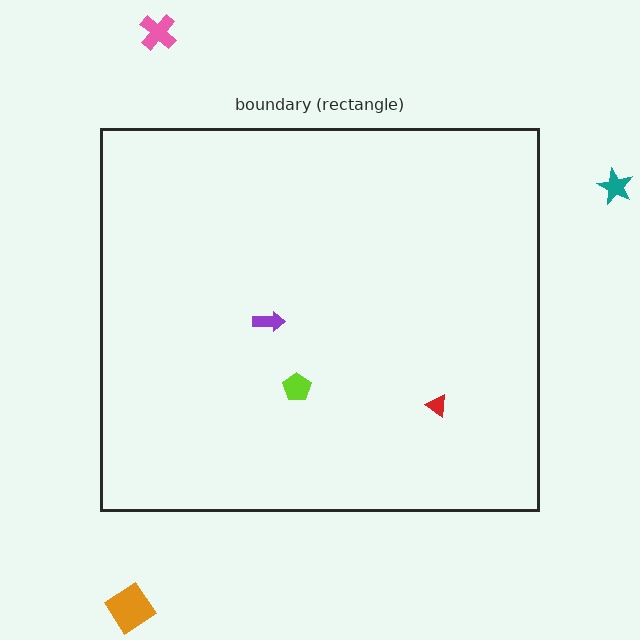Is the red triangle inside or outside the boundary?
Inside.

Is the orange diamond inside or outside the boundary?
Outside.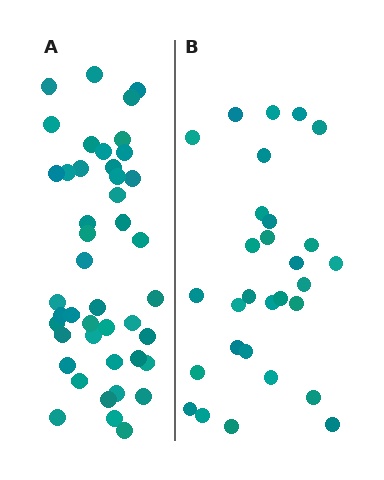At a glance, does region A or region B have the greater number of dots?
Region A (the left region) has more dots.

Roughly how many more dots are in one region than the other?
Region A has approximately 15 more dots than region B.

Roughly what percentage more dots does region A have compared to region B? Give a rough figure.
About 50% more.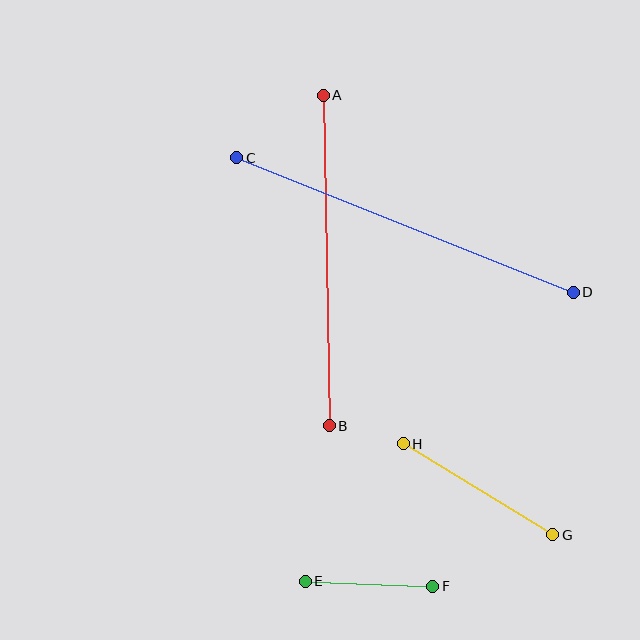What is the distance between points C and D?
The distance is approximately 363 pixels.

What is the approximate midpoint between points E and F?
The midpoint is at approximately (369, 584) pixels.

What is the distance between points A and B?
The distance is approximately 330 pixels.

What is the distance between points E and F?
The distance is approximately 127 pixels.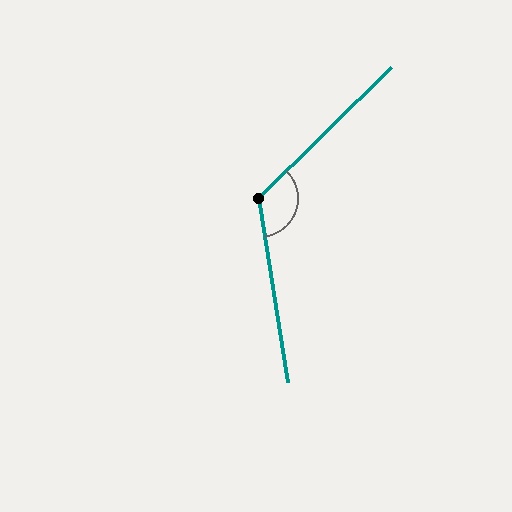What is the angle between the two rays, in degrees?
Approximately 126 degrees.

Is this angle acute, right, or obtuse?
It is obtuse.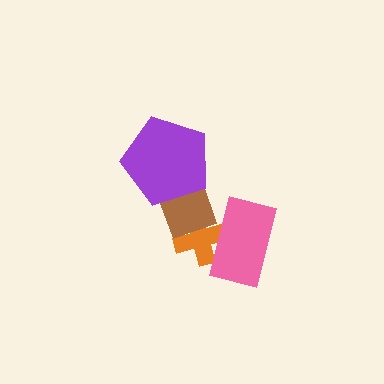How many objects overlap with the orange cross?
2 objects overlap with the orange cross.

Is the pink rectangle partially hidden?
No, no other shape covers it.